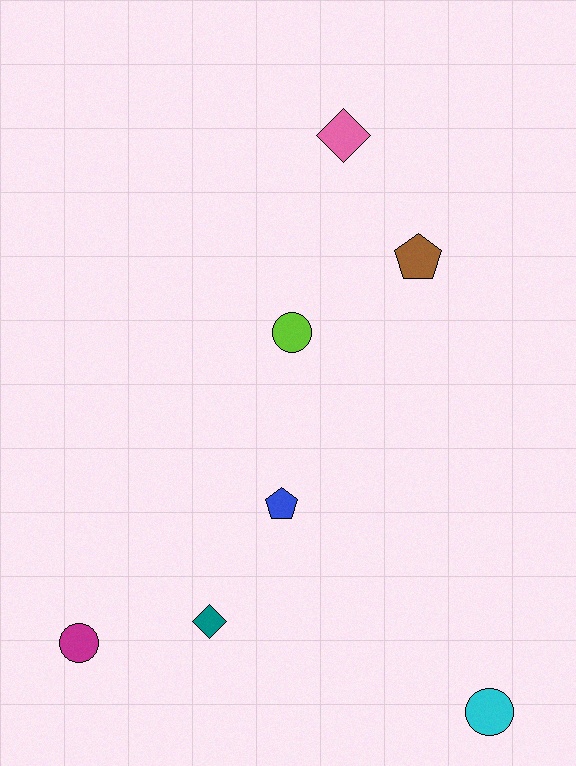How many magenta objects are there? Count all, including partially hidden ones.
There is 1 magenta object.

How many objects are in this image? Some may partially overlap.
There are 7 objects.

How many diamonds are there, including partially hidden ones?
There are 2 diamonds.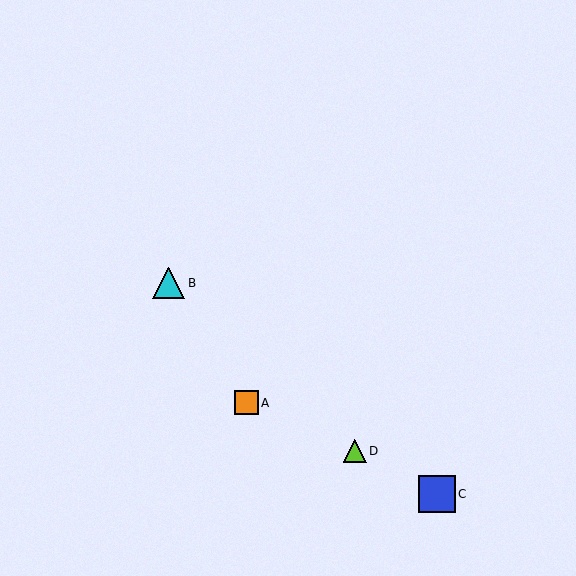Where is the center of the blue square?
The center of the blue square is at (437, 494).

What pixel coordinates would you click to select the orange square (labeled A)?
Click at (246, 403) to select the orange square A.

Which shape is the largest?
The blue square (labeled C) is the largest.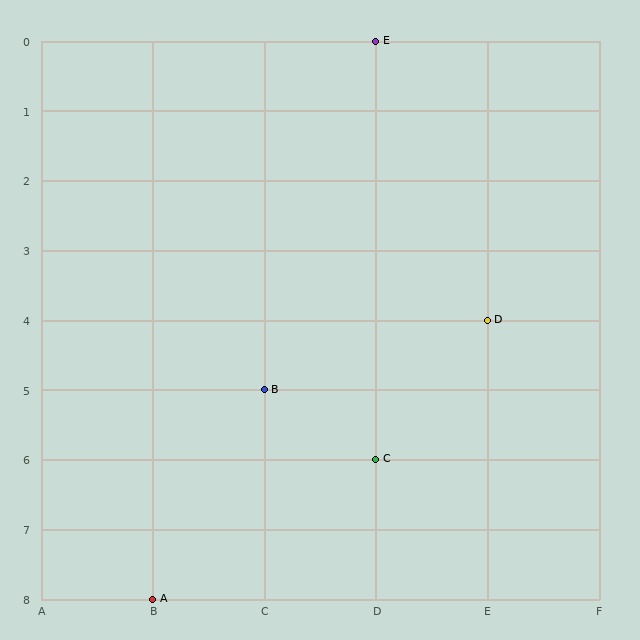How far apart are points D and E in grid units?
Points D and E are 1 column and 4 rows apart (about 4.1 grid units diagonally).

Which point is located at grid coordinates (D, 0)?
Point E is at (D, 0).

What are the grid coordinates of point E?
Point E is at grid coordinates (D, 0).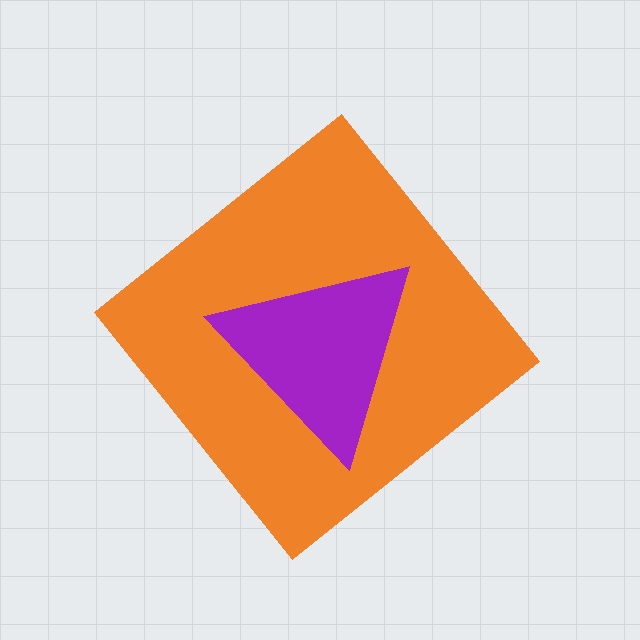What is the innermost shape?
The purple triangle.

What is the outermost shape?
The orange diamond.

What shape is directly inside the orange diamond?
The purple triangle.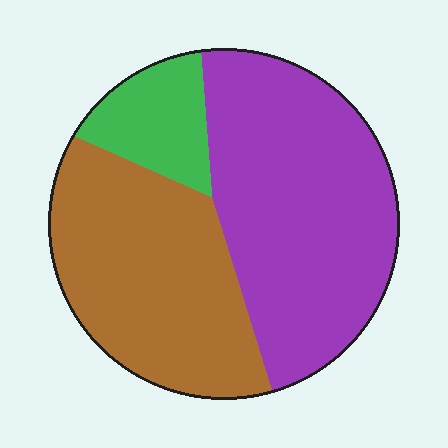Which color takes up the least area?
Green, at roughly 10%.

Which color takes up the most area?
Purple, at roughly 50%.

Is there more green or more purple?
Purple.